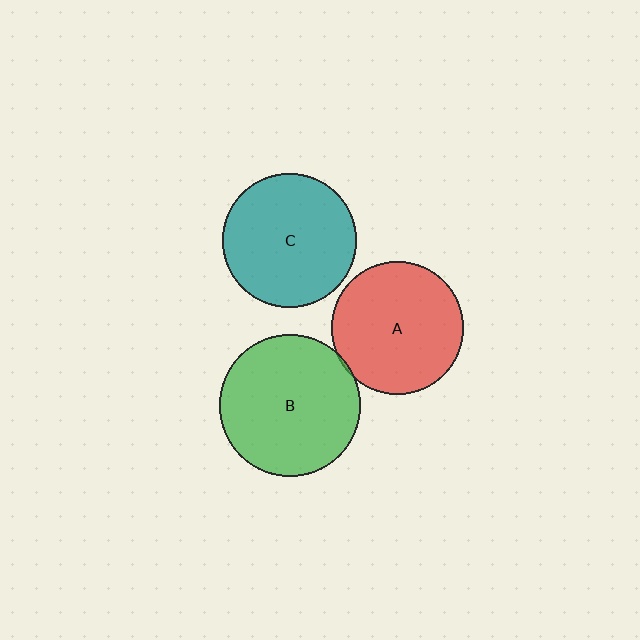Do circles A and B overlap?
Yes.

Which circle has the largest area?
Circle B (green).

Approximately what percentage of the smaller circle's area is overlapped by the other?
Approximately 5%.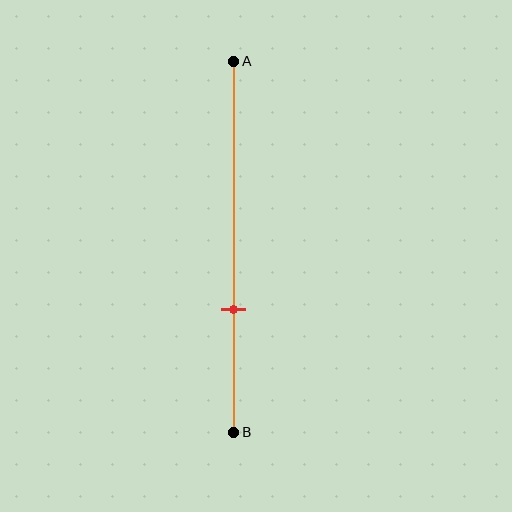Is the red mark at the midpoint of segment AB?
No, the mark is at about 65% from A, not at the 50% midpoint.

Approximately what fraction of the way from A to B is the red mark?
The red mark is approximately 65% of the way from A to B.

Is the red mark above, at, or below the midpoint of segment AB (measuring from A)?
The red mark is below the midpoint of segment AB.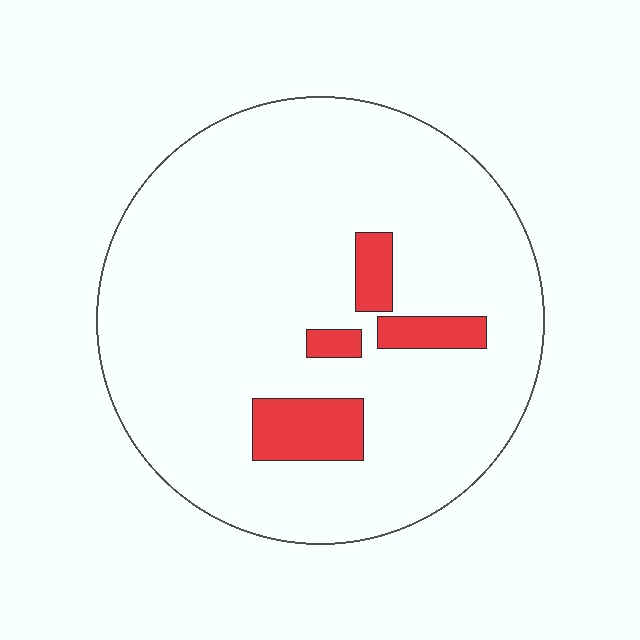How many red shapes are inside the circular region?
4.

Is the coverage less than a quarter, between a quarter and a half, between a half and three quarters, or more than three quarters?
Less than a quarter.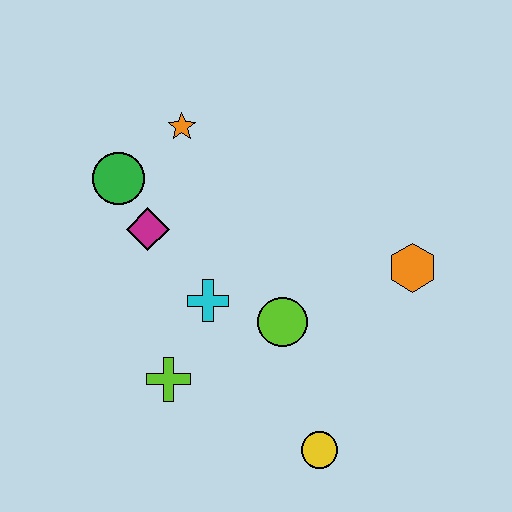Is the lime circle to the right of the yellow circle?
No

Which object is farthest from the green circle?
The yellow circle is farthest from the green circle.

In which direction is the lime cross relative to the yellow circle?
The lime cross is to the left of the yellow circle.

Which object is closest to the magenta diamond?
The green circle is closest to the magenta diamond.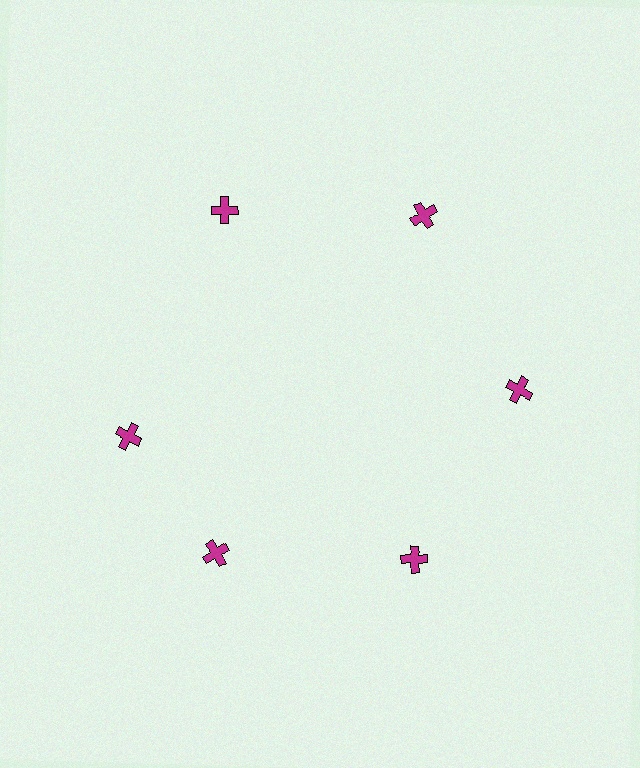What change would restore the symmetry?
The symmetry would be restored by rotating it back into even spacing with its neighbors so that all 6 crosses sit at equal angles and equal distance from the center.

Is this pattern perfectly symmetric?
No. The 6 magenta crosses are arranged in a ring, but one element near the 9 o'clock position is rotated out of alignment along the ring, breaking the 6-fold rotational symmetry.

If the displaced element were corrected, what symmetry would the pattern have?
It would have 6-fold rotational symmetry — the pattern would map onto itself every 60 degrees.